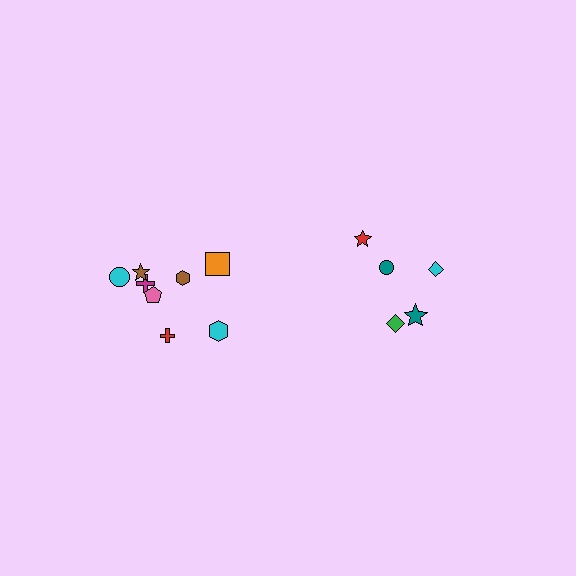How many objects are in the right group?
There are 5 objects.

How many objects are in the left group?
There are 8 objects.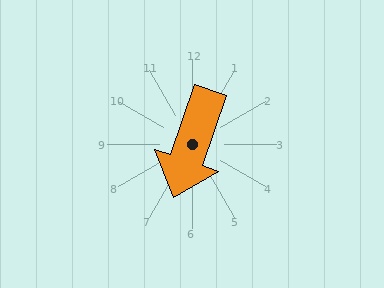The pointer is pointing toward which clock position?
Roughly 7 o'clock.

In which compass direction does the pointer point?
South.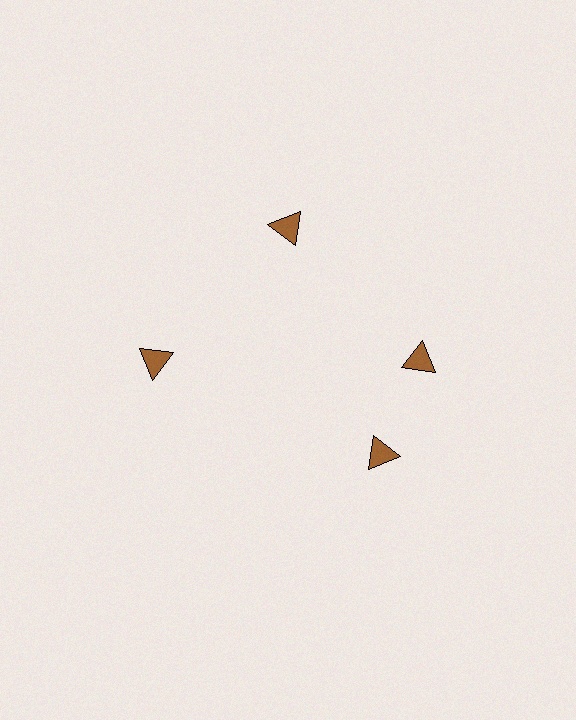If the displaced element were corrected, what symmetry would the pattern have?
It would have 4-fold rotational symmetry — the pattern would map onto itself every 90 degrees.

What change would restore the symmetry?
The symmetry would be restored by rotating it back into even spacing with its neighbors so that all 4 triangles sit at equal angles and equal distance from the center.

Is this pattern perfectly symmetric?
No. The 4 brown triangles are arranged in a ring, but one element near the 6 o'clock position is rotated out of alignment along the ring, breaking the 4-fold rotational symmetry.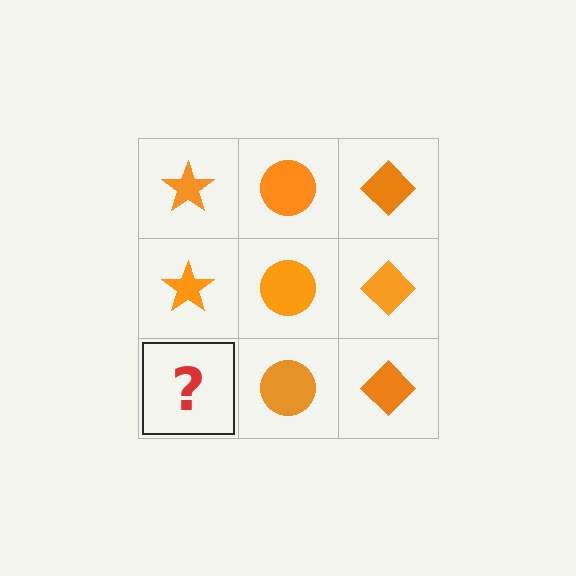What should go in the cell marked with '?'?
The missing cell should contain an orange star.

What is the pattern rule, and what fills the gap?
The rule is that each column has a consistent shape. The gap should be filled with an orange star.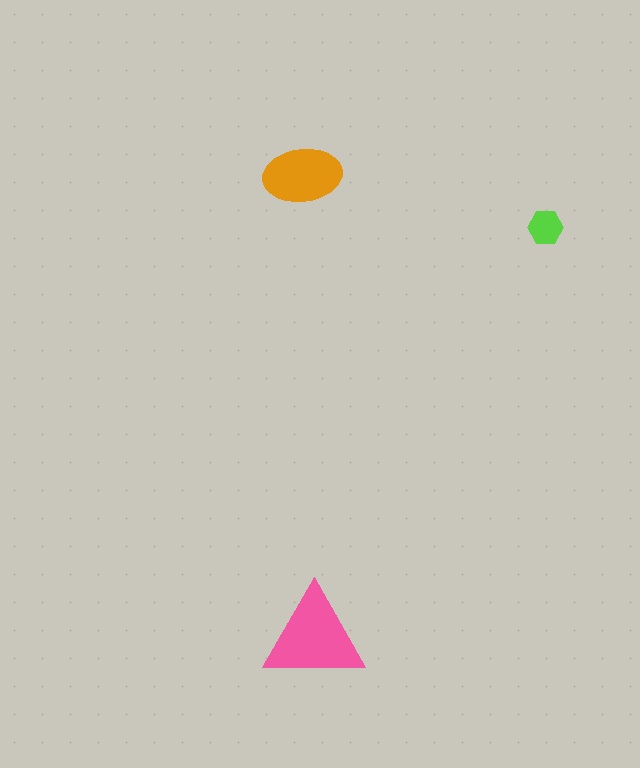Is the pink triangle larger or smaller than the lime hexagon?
Larger.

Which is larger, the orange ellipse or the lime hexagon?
The orange ellipse.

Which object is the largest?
The pink triangle.